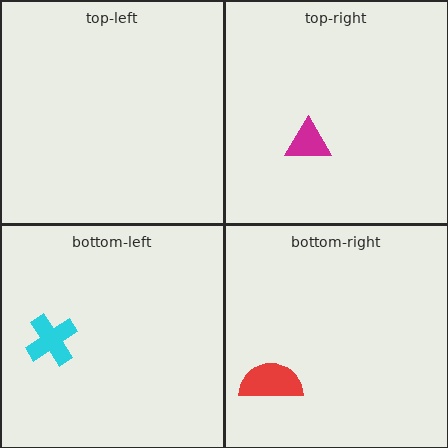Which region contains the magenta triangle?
The top-right region.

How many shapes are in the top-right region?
1.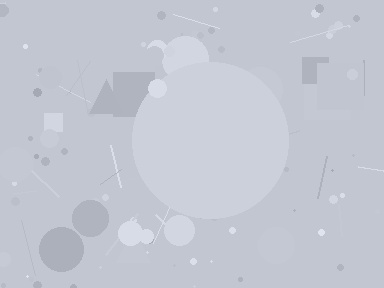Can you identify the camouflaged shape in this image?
The camouflaged shape is a circle.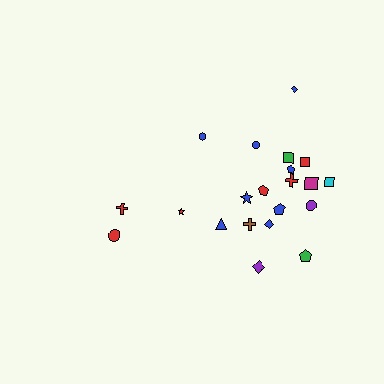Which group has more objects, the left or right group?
The right group.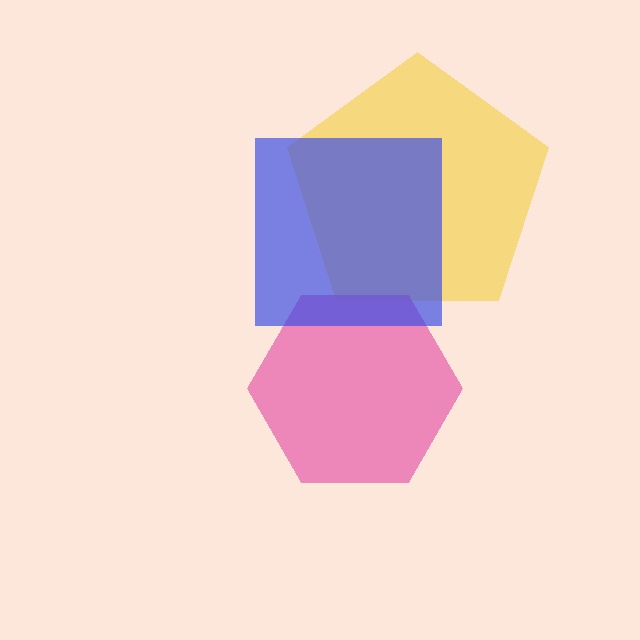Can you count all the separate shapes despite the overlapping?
Yes, there are 3 separate shapes.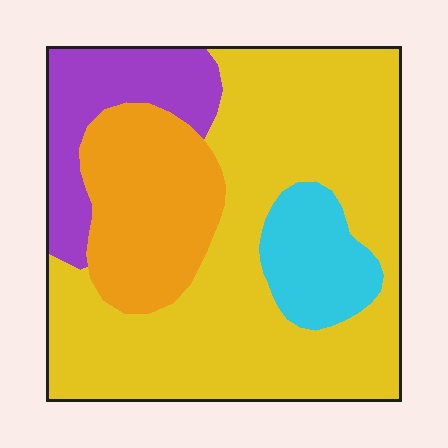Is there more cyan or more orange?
Orange.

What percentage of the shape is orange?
Orange takes up less than a quarter of the shape.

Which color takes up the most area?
Yellow, at roughly 55%.